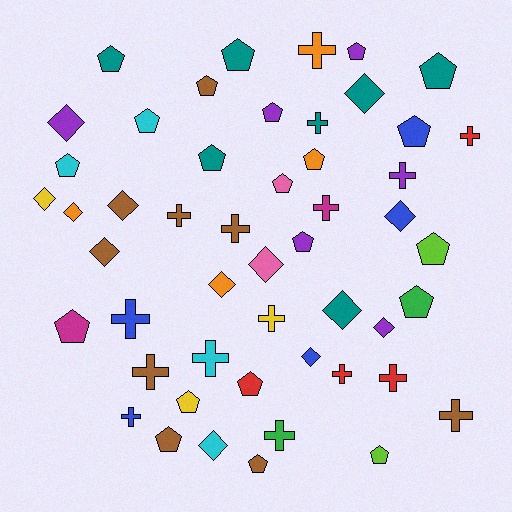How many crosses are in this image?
There are 16 crosses.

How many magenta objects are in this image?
There are 2 magenta objects.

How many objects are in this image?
There are 50 objects.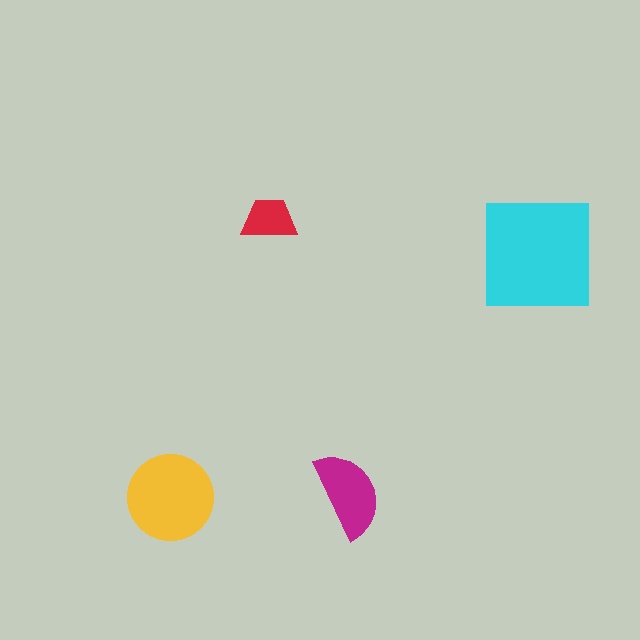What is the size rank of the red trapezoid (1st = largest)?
4th.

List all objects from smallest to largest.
The red trapezoid, the magenta semicircle, the yellow circle, the cyan square.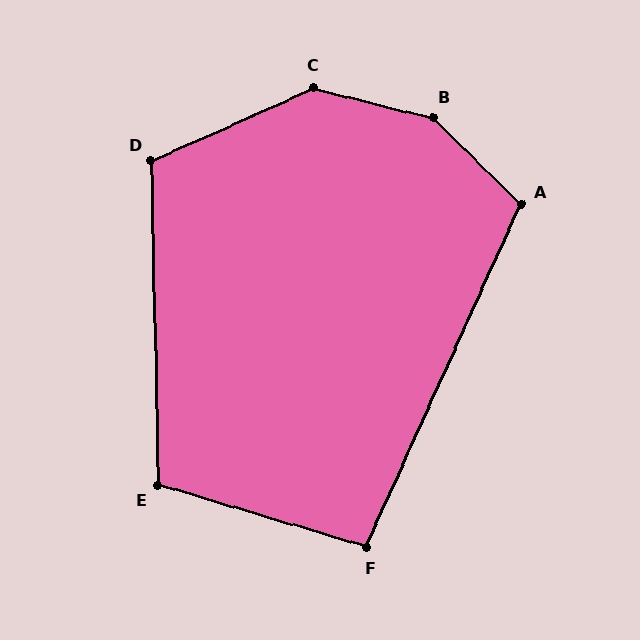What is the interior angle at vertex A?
Approximately 110 degrees (obtuse).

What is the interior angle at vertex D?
Approximately 113 degrees (obtuse).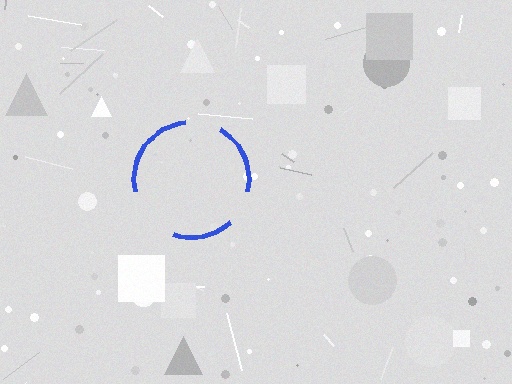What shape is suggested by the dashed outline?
The dashed outline suggests a circle.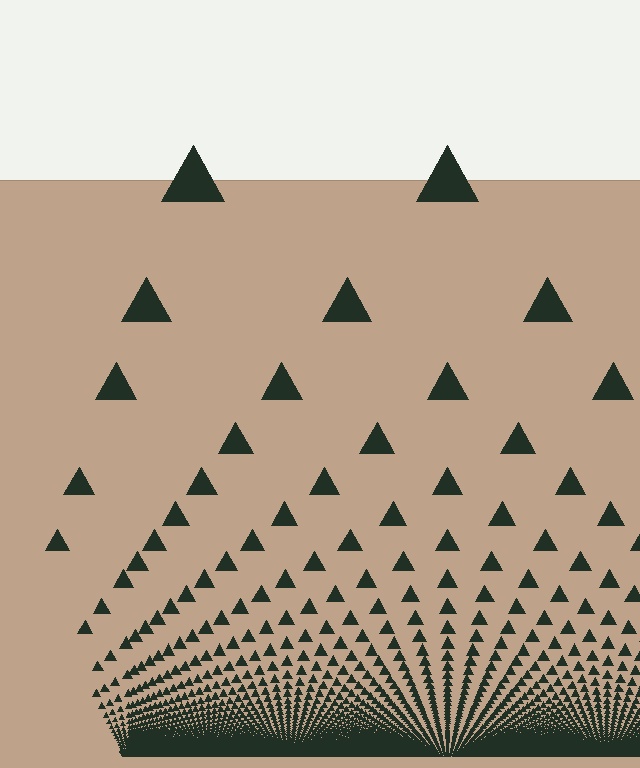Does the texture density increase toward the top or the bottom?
Density increases toward the bottom.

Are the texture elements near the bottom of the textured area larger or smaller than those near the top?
Smaller. The gradient is inverted — elements near the bottom are smaller and denser.